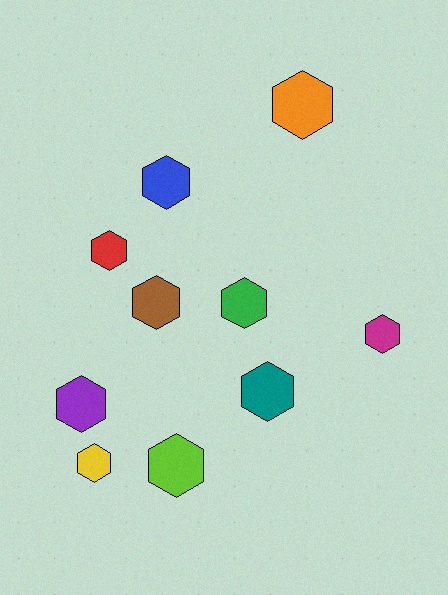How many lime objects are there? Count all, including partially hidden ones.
There is 1 lime object.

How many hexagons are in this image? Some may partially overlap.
There are 10 hexagons.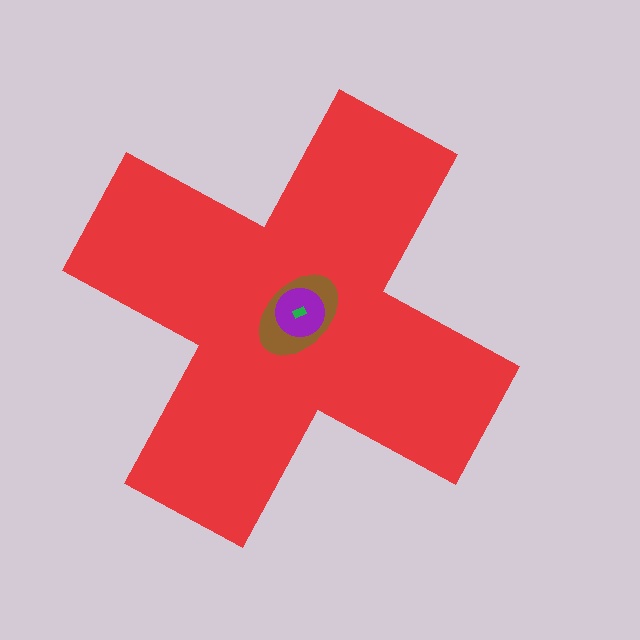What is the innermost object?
The green rectangle.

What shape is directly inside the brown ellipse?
The purple circle.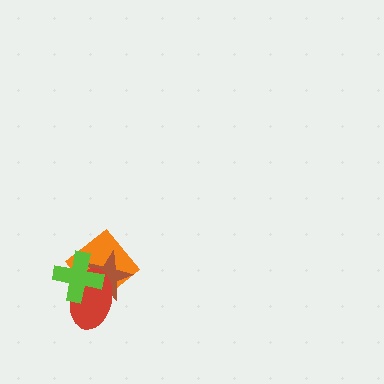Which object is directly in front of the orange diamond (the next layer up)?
The brown star is directly in front of the orange diamond.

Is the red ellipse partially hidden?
Yes, it is partially covered by another shape.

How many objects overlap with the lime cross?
3 objects overlap with the lime cross.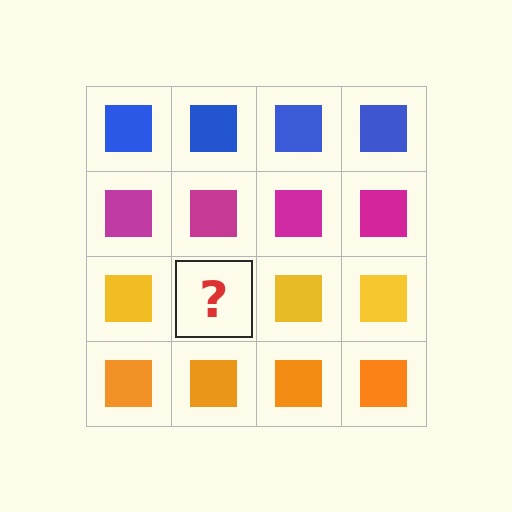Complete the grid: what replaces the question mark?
The question mark should be replaced with a yellow square.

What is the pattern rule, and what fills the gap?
The rule is that each row has a consistent color. The gap should be filled with a yellow square.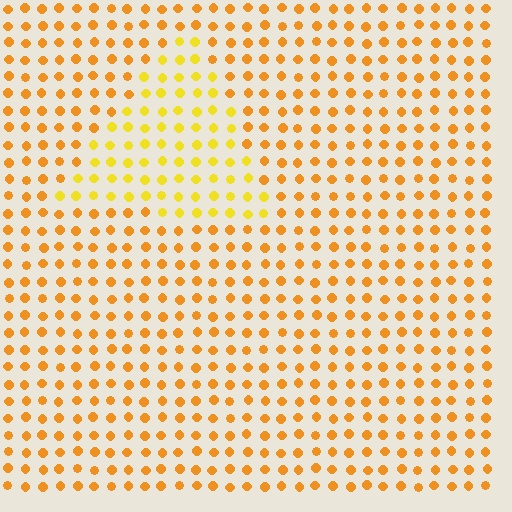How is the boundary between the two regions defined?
The boundary is defined purely by a slight shift in hue (about 23 degrees). Spacing, size, and orientation are identical on both sides.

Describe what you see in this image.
The image is filled with small orange elements in a uniform arrangement. A triangle-shaped region is visible where the elements are tinted to a slightly different hue, forming a subtle color boundary.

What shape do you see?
I see a triangle.